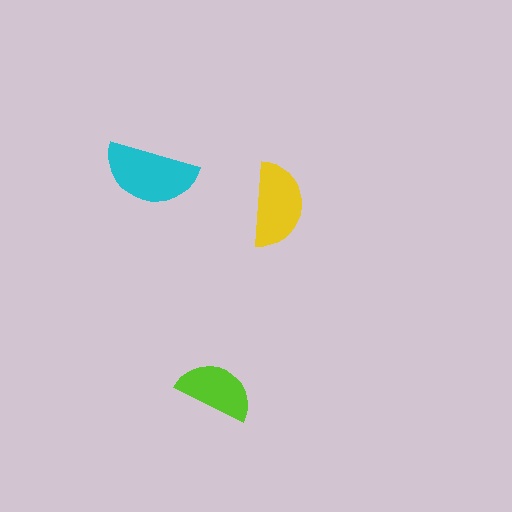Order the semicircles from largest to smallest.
the cyan one, the yellow one, the lime one.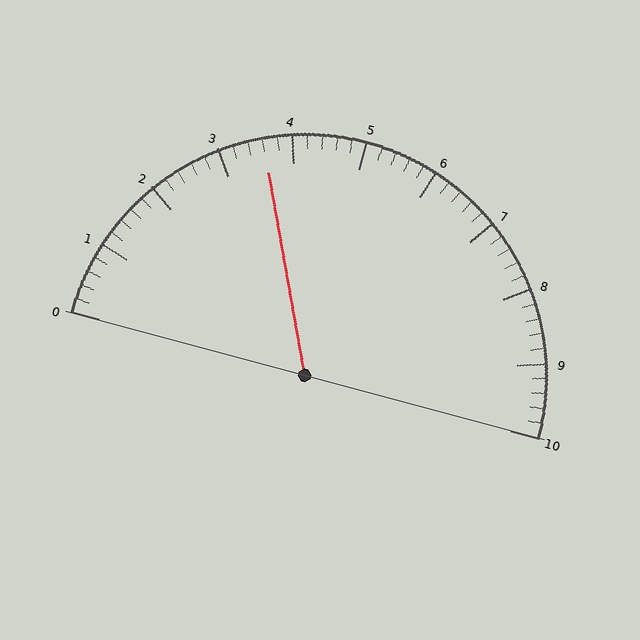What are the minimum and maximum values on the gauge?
The gauge ranges from 0 to 10.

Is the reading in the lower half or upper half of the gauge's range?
The reading is in the lower half of the range (0 to 10).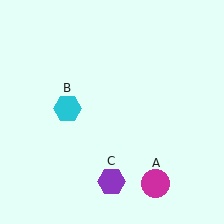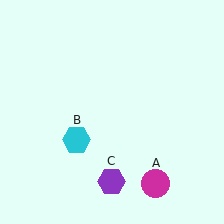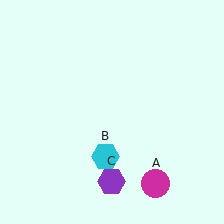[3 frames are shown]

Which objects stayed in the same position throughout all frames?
Magenta circle (object A) and purple hexagon (object C) remained stationary.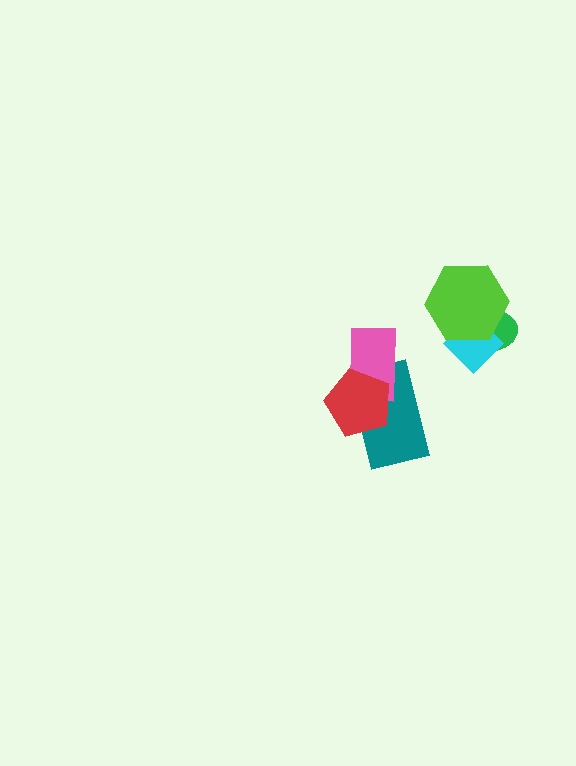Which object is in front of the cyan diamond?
The lime hexagon is in front of the cyan diamond.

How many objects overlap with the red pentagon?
2 objects overlap with the red pentagon.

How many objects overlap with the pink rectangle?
2 objects overlap with the pink rectangle.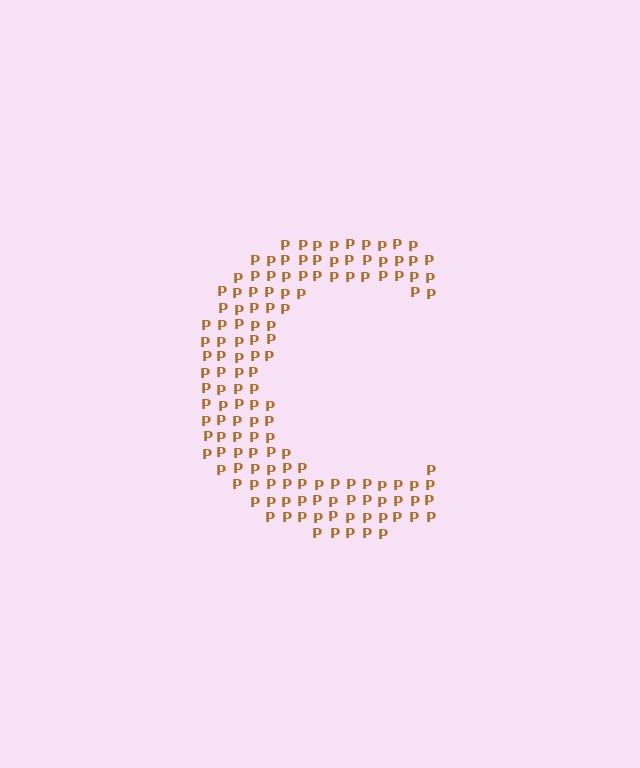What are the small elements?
The small elements are letter P's.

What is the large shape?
The large shape is the letter C.